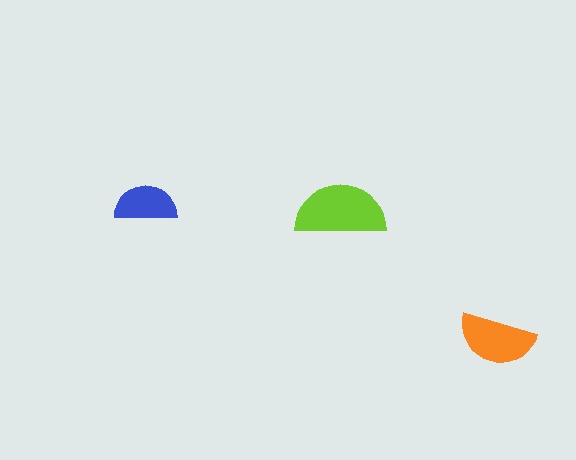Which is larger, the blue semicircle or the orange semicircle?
The orange one.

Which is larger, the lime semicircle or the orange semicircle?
The lime one.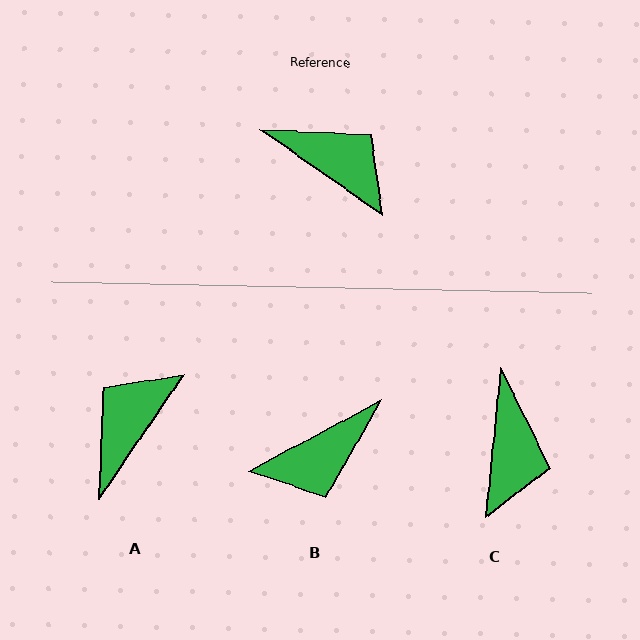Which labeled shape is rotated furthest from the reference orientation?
B, about 117 degrees away.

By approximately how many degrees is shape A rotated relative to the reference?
Approximately 90 degrees counter-clockwise.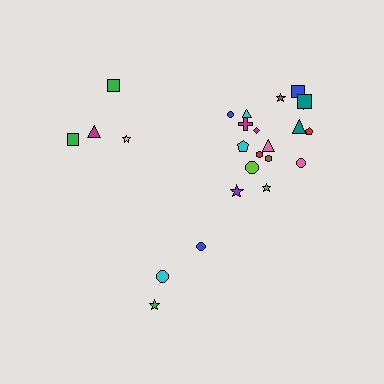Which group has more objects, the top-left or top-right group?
The top-right group.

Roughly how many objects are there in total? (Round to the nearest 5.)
Roughly 25 objects in total.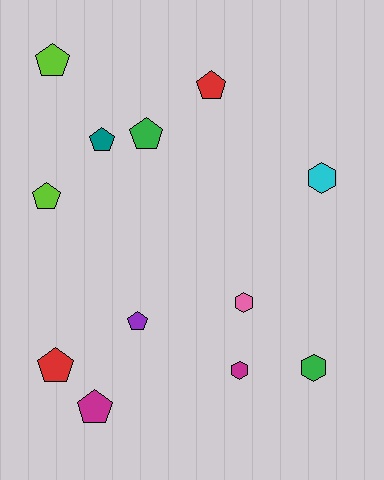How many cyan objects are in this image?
There is 1 cyan object.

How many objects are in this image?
There are 12 objects.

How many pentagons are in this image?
There are 8 pentagons.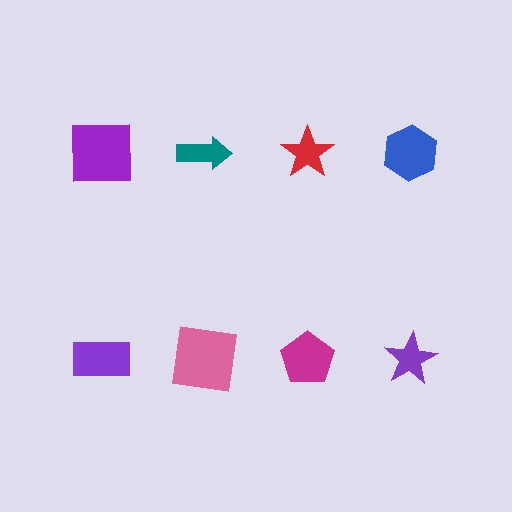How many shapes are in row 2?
4 shapes.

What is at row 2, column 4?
A purple star.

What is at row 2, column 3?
A magenta pentagon.